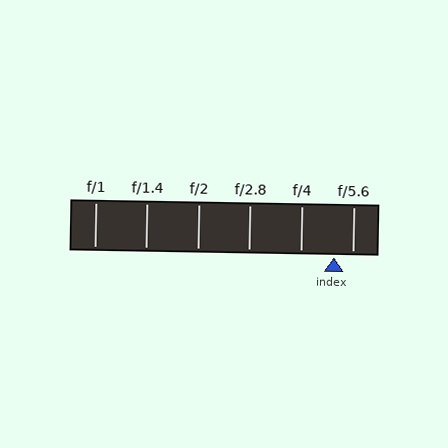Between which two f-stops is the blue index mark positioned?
The index mark is between f/4 and f/5.6.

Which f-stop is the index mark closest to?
The index mark is closest to f/5.6.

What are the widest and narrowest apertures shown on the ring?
The widest aperture shown is f/1 and the narrowest is f/5.6.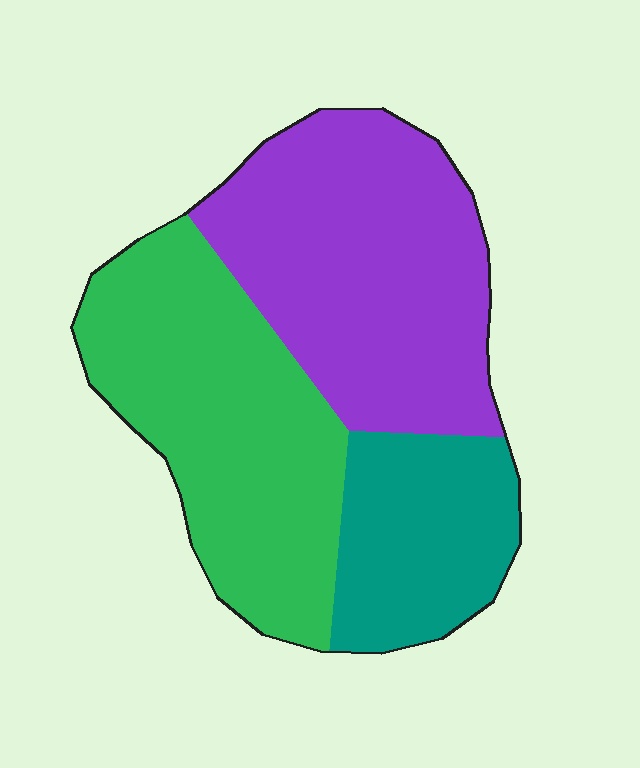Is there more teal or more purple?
Purple.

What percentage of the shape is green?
Green takes up about two fifths (2/5) of the shape.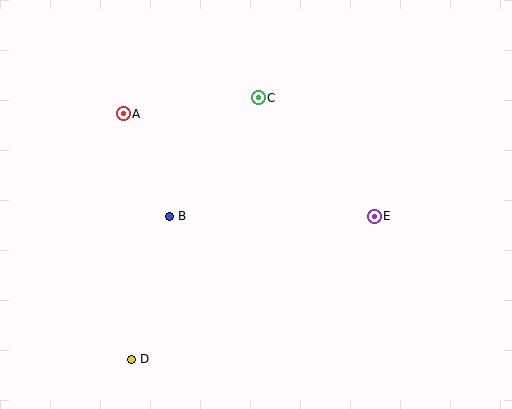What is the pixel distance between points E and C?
The distance between E and C is 166 pixels.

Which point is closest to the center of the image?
Point B at (169, 216) is closest to the center.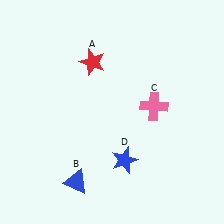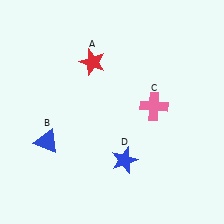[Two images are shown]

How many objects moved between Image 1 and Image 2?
1 object moved between the two images.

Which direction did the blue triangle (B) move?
The blue triangle (B) moved up.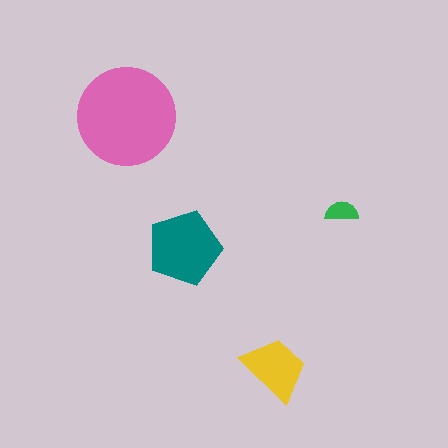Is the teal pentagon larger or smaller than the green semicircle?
Larger.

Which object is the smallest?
The green semicircle.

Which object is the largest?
The pink circle.